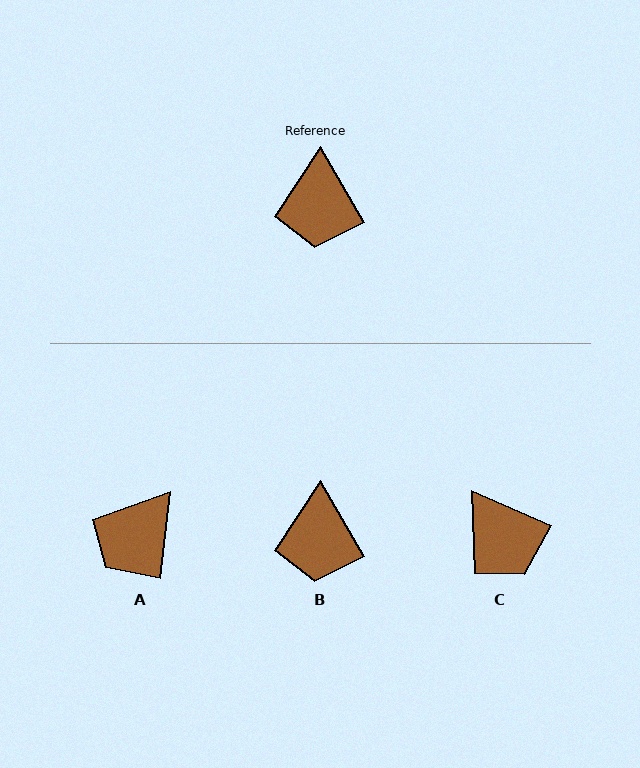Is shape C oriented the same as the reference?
No, it is off by about 35 degrees.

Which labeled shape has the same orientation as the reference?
B.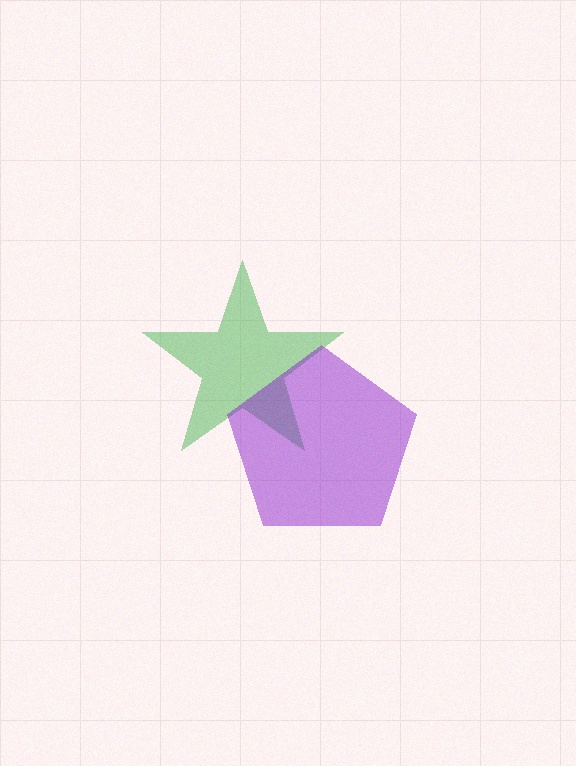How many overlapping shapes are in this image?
There are 2 overlapping shapes in the image.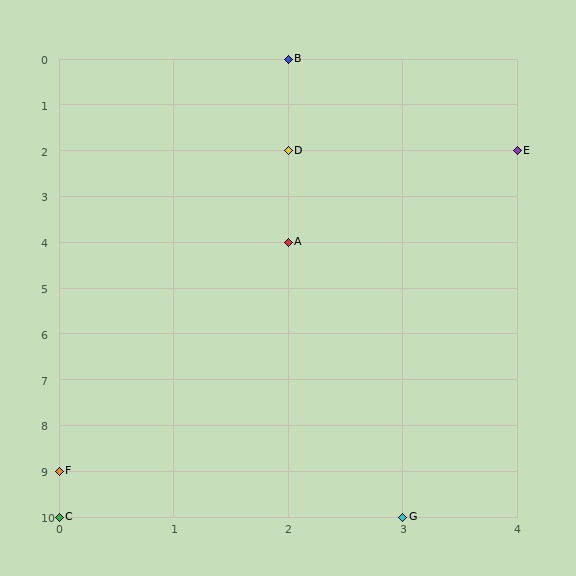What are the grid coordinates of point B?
Point B is at grid coordinates (2, 0).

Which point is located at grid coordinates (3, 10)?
Point G is at (3, 10).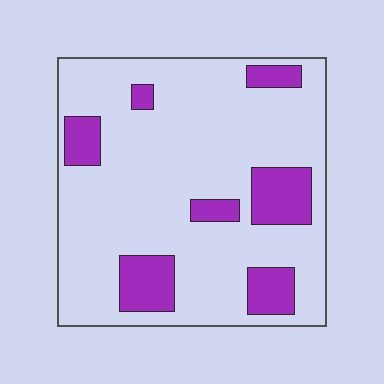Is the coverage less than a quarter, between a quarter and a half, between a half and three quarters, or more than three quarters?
Less than a quarter.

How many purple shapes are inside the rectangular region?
7.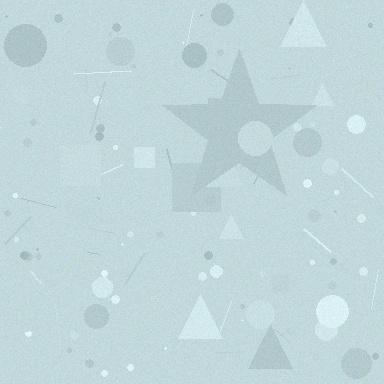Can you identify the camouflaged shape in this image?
The camouflaged shape is a star.